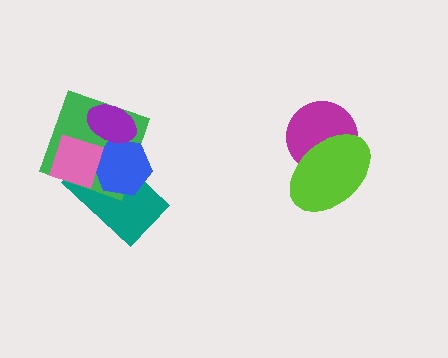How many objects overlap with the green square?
4 objects overlap with the green square.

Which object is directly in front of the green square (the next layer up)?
The blue hexagon is directly in front of the green square.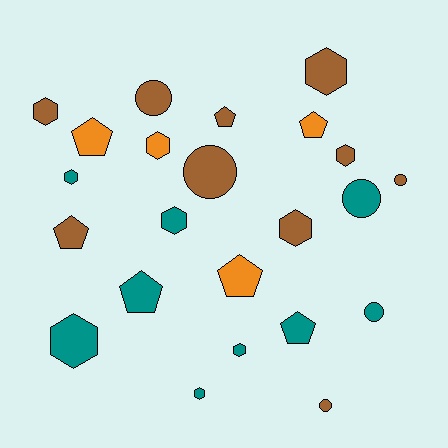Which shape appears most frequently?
Hexagon, with 10 objects.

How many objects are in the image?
There are 23 objects.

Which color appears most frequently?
Brown, with 10 objects.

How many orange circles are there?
There are no orange circles.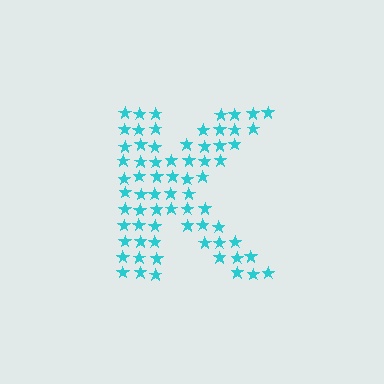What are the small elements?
The small elements are stars.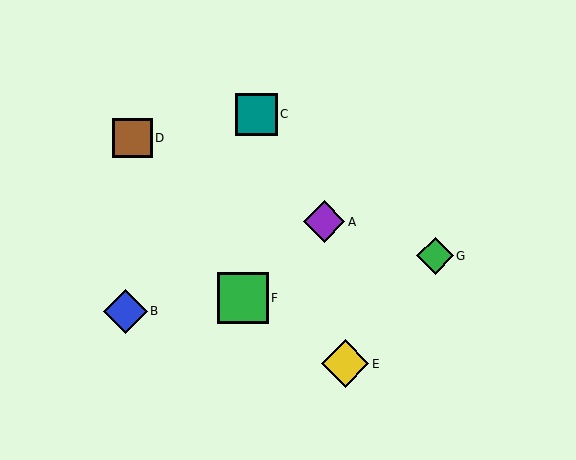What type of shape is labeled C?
Shape C is a teal square.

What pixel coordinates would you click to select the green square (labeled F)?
Click at (243, 298) to select the green square F.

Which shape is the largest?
The green square (labeled F) is the largest.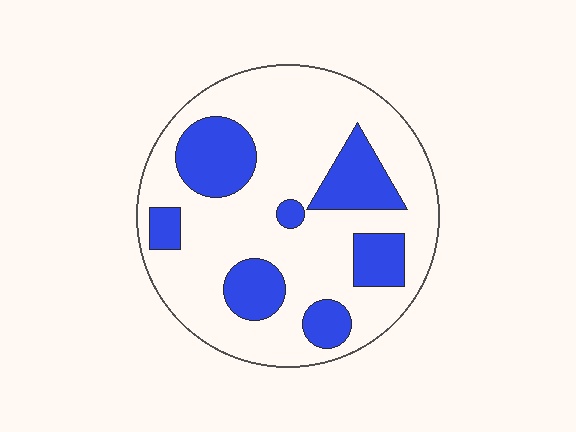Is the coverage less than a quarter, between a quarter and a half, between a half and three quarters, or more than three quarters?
Between a quarter and a half.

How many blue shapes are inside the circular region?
7.